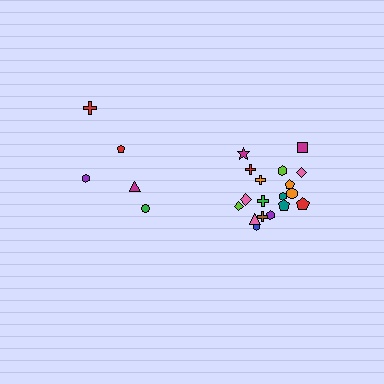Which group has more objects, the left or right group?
The right group.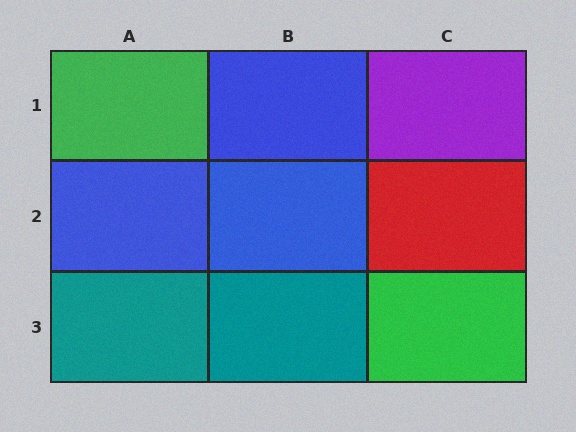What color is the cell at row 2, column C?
Red.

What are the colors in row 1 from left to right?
Green, blue, purple.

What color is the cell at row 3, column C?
Green.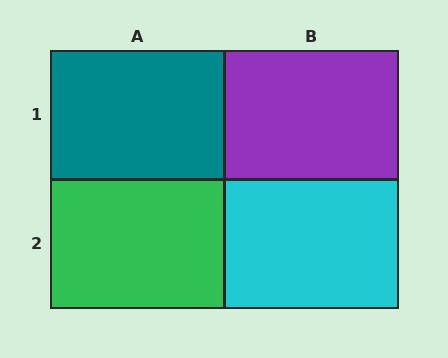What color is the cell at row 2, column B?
Cyan.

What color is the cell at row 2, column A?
Green.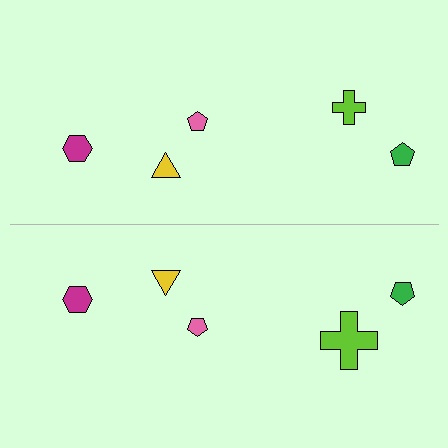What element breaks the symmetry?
The lime cross on the bottom side has a different size than its mirror counterpart.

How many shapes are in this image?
There are 10 shapes in this image.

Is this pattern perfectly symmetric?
No, the pattern is not perfectly symmetric. The lime cross on the bottom side has a different size than its mirror counterpart.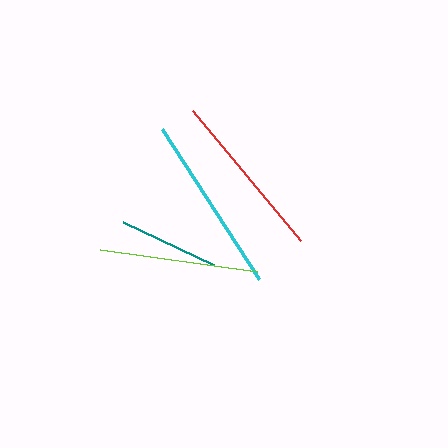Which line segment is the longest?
The cyan line is the longest at approximately 178 pixels.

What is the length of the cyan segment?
The cyan segment is approximately 178 pixels long.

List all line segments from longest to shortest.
From longest to shortest: cyan, red, lime, teal.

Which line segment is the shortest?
The teal line is the shortest at approximately 101 pixels.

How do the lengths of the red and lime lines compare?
The red and lime lines are approximately the same length.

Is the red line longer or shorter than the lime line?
The red line is longer than the lime line.